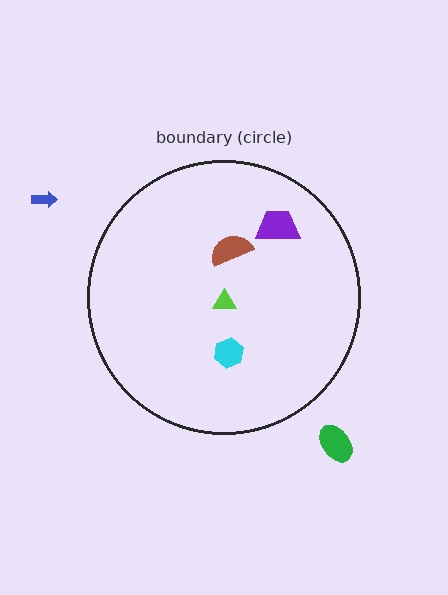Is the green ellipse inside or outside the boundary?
Outside.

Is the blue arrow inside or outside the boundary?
Outside.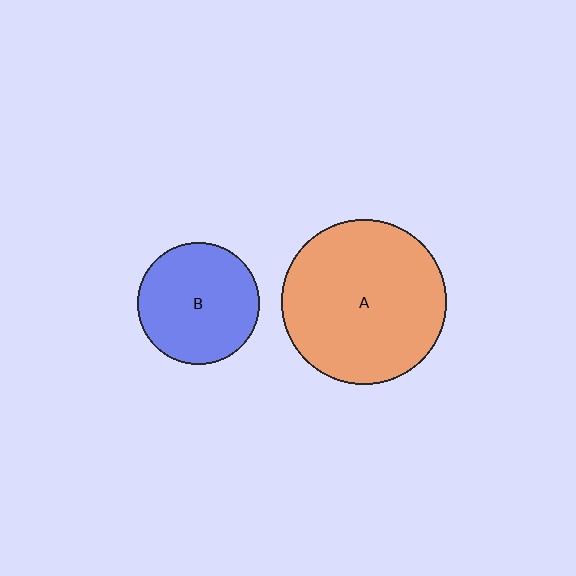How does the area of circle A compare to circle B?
Approximately 1.8 times.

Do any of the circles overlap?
No, none of the circles overlap.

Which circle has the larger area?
Circle A (orange).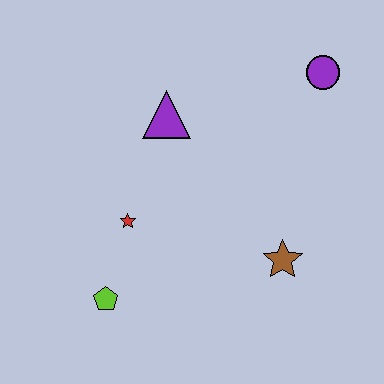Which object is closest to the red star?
The lime pentagon is closest to the red star.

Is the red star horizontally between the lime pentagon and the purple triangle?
Yes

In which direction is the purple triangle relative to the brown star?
The purple triangle is above the brown star.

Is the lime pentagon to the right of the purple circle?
No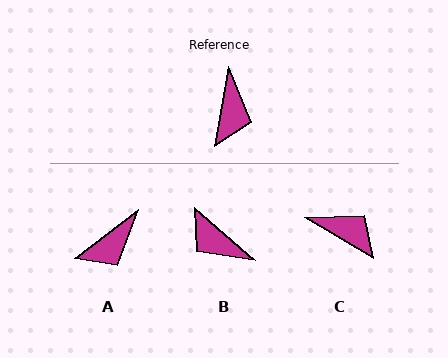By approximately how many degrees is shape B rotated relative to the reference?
Approximately 121 degrees clockwise.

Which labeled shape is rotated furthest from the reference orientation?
B, about 121 degrees away.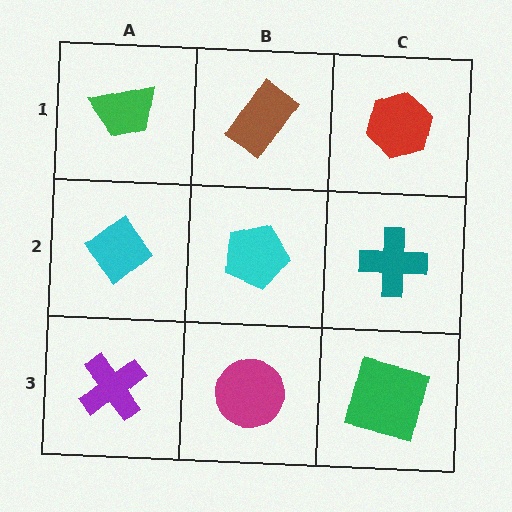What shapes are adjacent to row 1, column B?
A cyan pentagon (row 2, column B), a green trapezoid (row 1, column A), a red hexagon (row 1, column C).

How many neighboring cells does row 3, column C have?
2.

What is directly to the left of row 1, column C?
A brown rectangle.